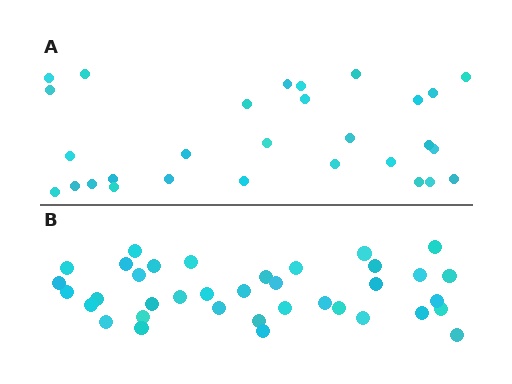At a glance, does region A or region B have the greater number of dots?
Region B (the bottom region) has more dots.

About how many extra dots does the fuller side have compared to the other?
Region B has roughly 8 or so more dots than region A.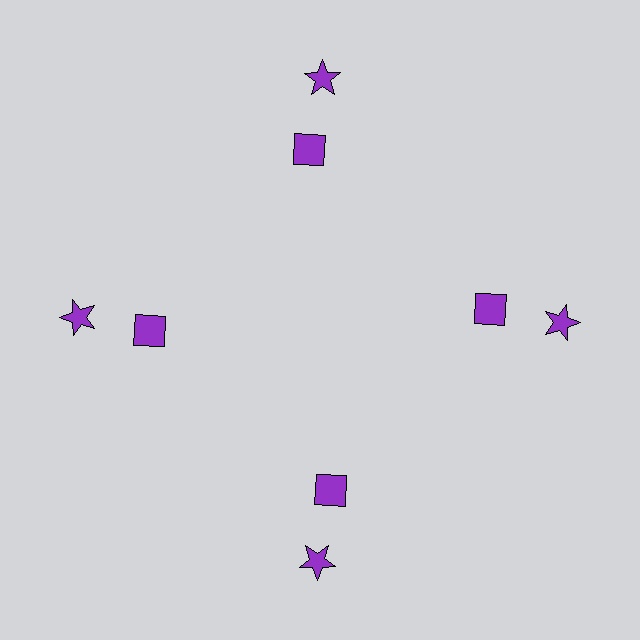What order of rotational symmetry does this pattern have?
This pattern has 4-fold rotational symmetry.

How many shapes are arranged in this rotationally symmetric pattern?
There are 8 shapes, arranged in 4 groups of 2.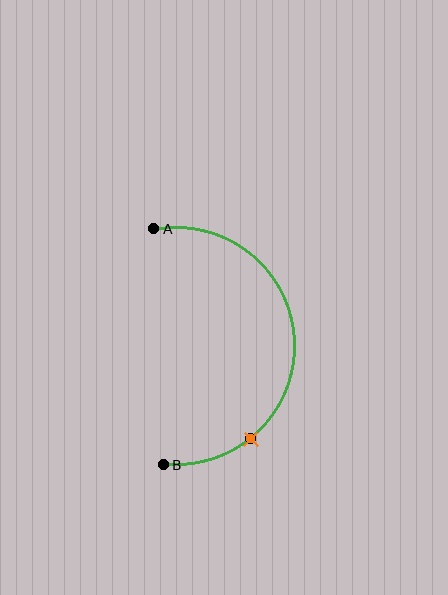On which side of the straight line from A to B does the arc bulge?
The arc bulges to the right of the straight line connecting A and B.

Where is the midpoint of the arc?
The arc midpoint is the point on the curve farthest from the straight line joining A and B. It sits to the right of that line.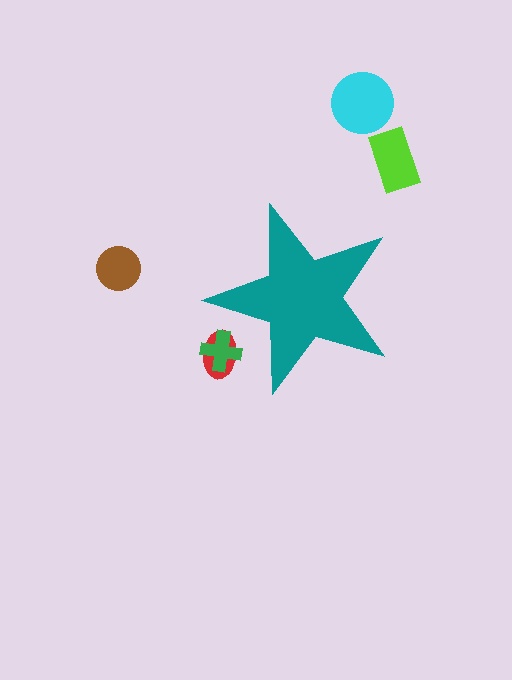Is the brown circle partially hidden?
No, the brown circle is fully visible.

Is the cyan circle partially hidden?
No, the cyan circle is fully visible.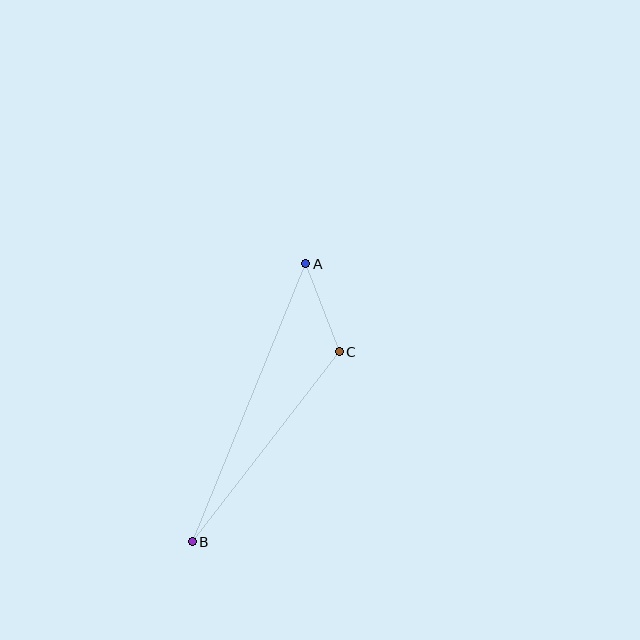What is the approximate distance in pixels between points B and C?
The distance between B and C is approximately 240 pixels.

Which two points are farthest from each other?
Points A and B are farthest from each other.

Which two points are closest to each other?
Points A and C are closest to each other.